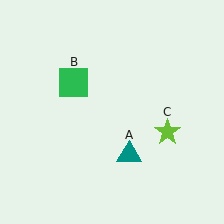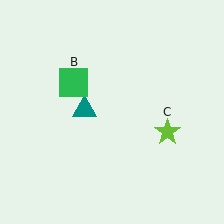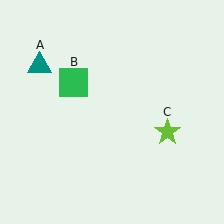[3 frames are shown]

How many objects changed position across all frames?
1 object changed position: teal triangle (object A).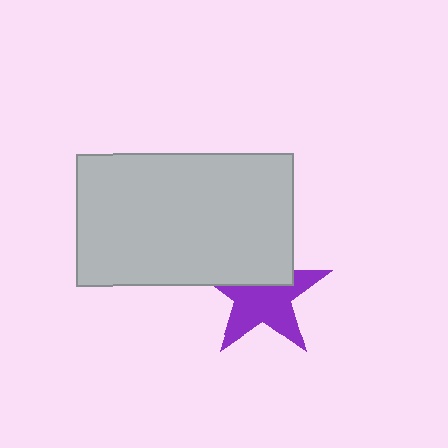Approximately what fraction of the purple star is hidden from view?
Roughly 37% of the purple star is hidden behind the light gray rectangle.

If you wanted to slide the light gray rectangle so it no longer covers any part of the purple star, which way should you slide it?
Slide it up — that is the most direct way to separate the two shapes.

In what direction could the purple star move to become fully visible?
The purple star could move down. That would shift it out from behind the light gray rectangle entirely.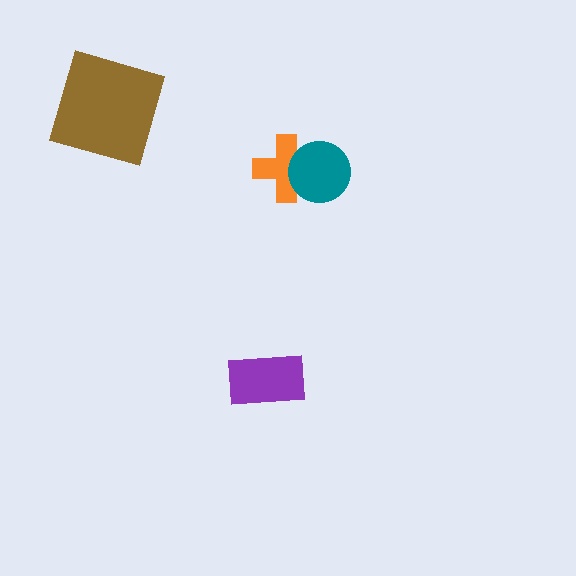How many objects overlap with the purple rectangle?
0 objects overlap with the purple rectangle.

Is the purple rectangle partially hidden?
No, no other shape covers it.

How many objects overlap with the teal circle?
1 object overlaps with the teal circle.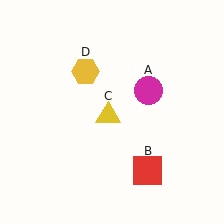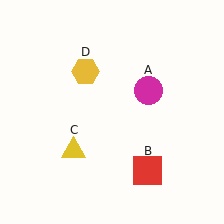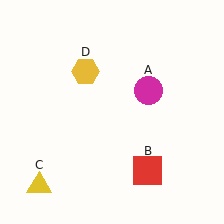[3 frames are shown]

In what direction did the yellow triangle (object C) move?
The yellow triangle (object C) moved down and to the left.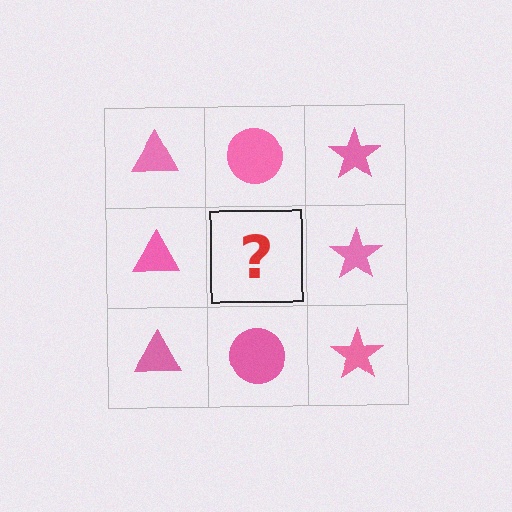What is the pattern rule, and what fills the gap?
The rule is that each column has a consistent shape. The gap should be filled with a pink circle.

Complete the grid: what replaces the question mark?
The question mark should be replaced with a pink circle.